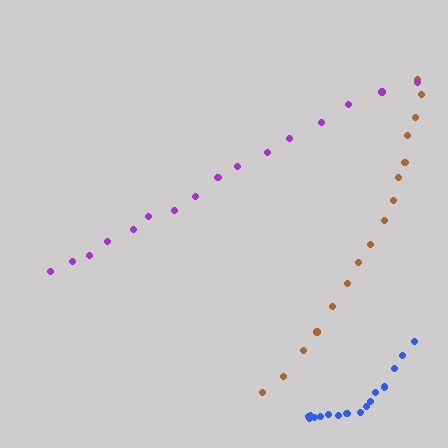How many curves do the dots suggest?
There are 3 distinct paths.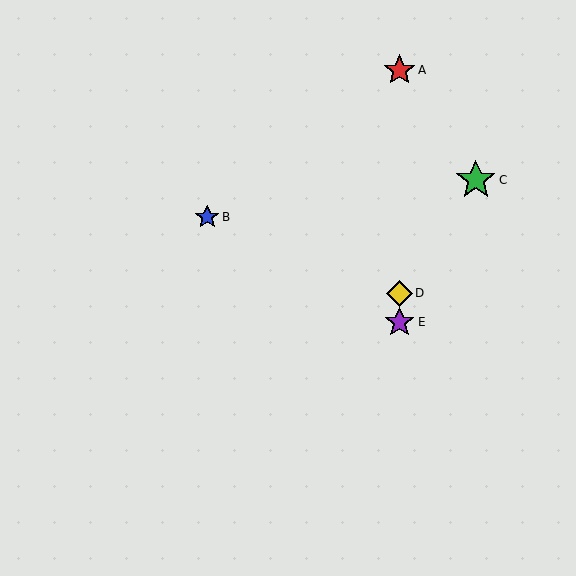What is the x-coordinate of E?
Object E is at x≈399.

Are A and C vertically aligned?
No, A is at x≈399 and C is at x≈476.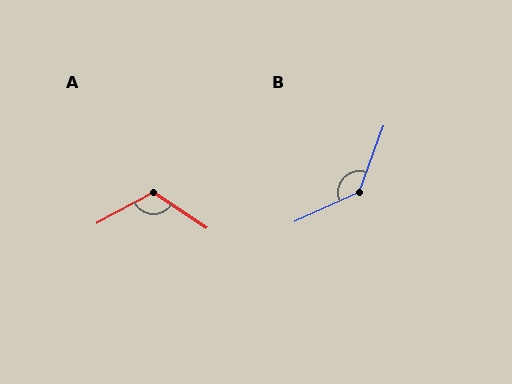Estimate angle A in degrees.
Approximately 118 degrees.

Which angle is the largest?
B, at approximately 135 degrees.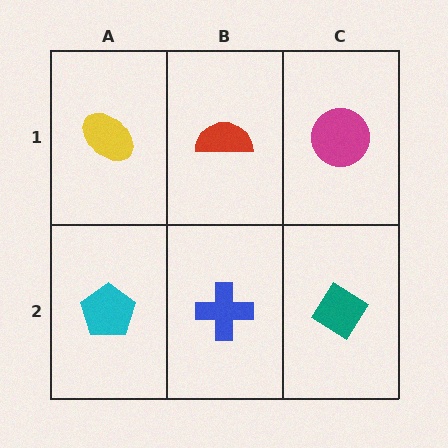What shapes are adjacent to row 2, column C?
A magenta circle (row 1, column C), a blue cross (row 2, column B).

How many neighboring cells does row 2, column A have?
2.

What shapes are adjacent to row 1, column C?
A teal diamond (row 2, column C), a red semicircle (row 1, column B).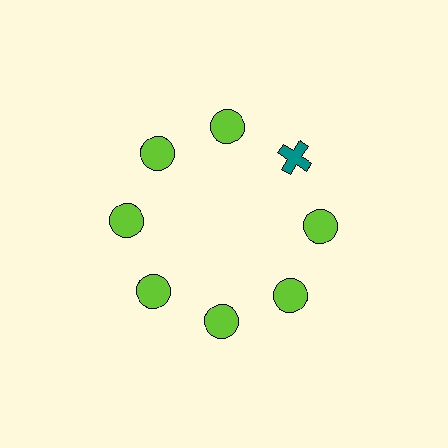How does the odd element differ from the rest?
It differs in both color (teal instead of lime) and shape (cross instead of circle).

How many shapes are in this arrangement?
There are 8 shapes arranged in a ring pattern.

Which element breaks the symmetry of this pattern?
The teal cross at roughly the 2 o'clock position breaks the symmetry. All other shapes are lime circles.